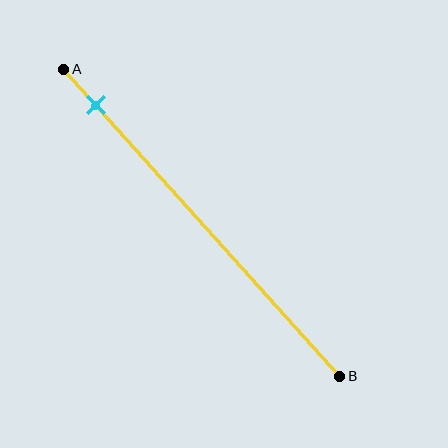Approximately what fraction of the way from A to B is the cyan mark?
The cyan mark is approximately 10% of the way from A to B.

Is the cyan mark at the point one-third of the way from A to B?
No, the mark is at about 10% from A, not at the 33% one-third point.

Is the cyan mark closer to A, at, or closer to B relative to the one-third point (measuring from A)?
The cyan mark is closer to point A than the one-third point of segment AB.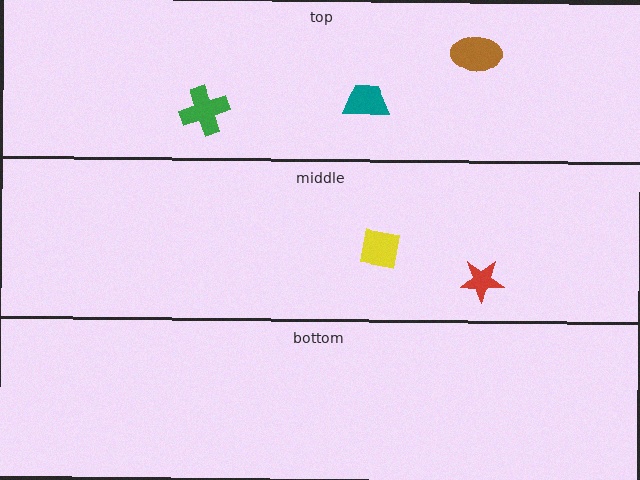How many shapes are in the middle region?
2.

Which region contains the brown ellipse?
The top region.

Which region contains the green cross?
The top region.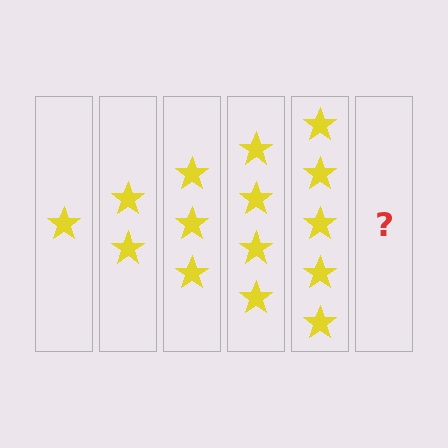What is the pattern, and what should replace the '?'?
The pattern is that each step adds one more star. The '?' should be 6 stars.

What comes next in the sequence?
The next element should be 6 stars.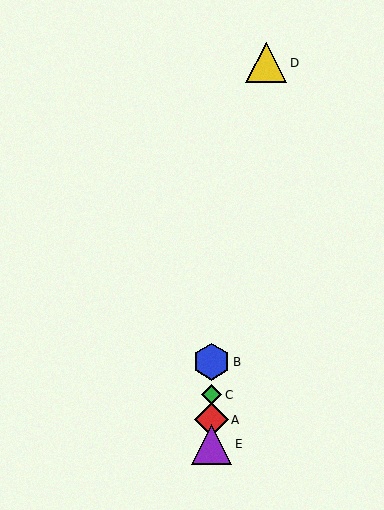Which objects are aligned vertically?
Objects A, B, C, E are aligned vertically.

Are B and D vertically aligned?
No, B is at x≈211 and D is at x≈266.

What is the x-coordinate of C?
Object C is at x≈211.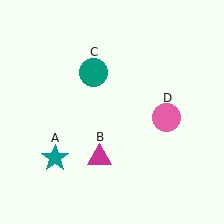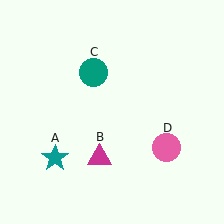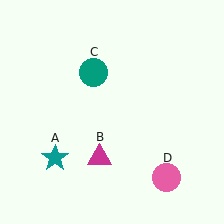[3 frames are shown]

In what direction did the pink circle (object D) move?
The pink circle (object D) moved down.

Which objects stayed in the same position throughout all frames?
Teal star (object A) and magenta triangle (object B) and teal circle (object C) remained stationary.